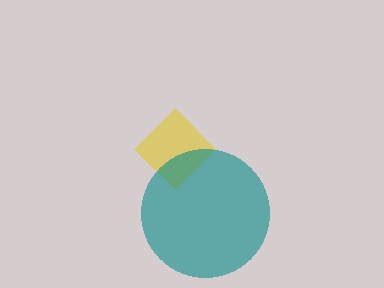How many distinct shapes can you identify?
There are 2 distinct shapes: a yellow diamond, a teal circle.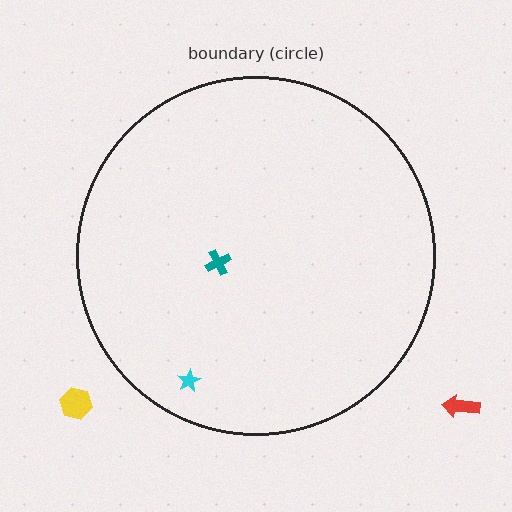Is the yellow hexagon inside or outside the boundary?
Outside.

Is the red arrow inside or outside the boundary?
Outside.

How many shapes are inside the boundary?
2 inside, 2 outside.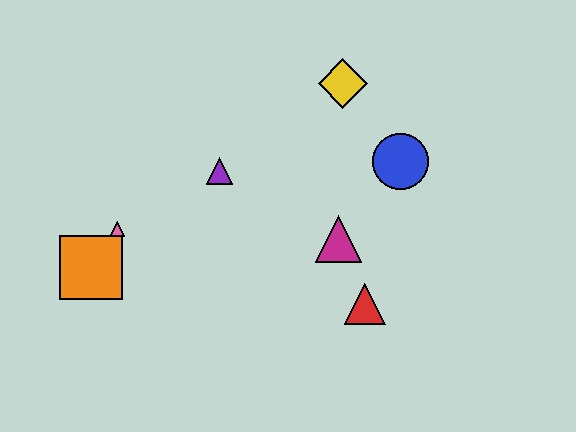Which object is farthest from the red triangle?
The orange square is farthest from the red triangle.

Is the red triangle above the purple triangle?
No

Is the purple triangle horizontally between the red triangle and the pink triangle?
Yes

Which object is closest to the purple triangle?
The pink triangle is closest to the purple triangle.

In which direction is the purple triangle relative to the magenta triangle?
The purple triangle is to the left of the magenta triangle.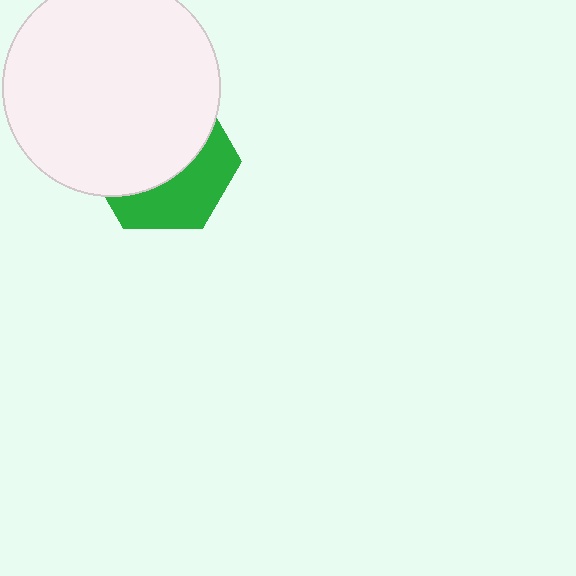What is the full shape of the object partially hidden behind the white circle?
The partially hidden object is a green hexagon.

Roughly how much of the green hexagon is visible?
A small part of it is visible (roughly 40%).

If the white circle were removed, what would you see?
You would see the complete green hexagon.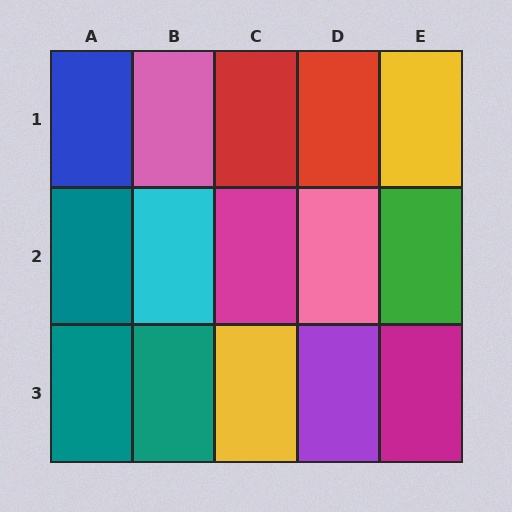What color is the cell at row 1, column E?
Yellow.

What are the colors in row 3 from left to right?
Teal, teal, yellow, purple, magenta.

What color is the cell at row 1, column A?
Blue.